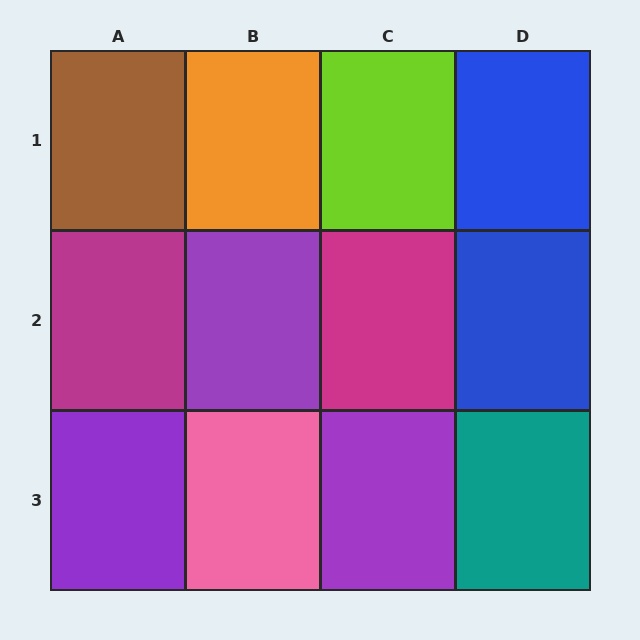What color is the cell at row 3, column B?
Pink.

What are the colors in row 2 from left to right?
Magenta, purple, magenta, blue.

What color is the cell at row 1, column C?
Lime.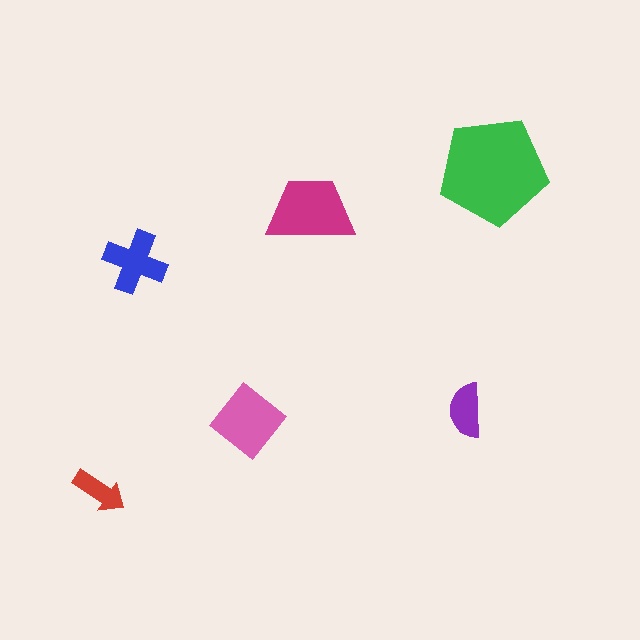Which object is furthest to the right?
The green pentagon is rightmost.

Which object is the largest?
The green pentagon.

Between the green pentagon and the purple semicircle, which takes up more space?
The green pentagon.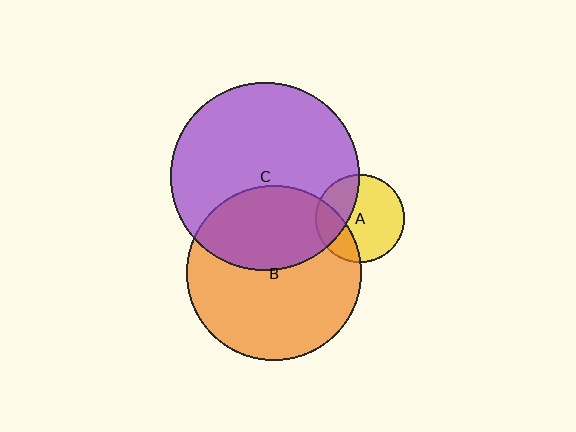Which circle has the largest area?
Circle C (purple).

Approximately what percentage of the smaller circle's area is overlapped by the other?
Approximately 40%.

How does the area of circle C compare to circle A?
Approximately 4.5 times.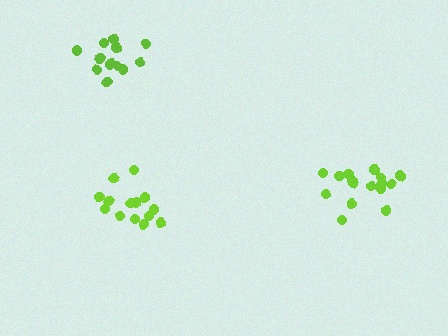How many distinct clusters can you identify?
There are 3 distinct clusters.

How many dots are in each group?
Group 1: 13 dots, Group 2: 14 dots, Group 3: 16 dots (43 total).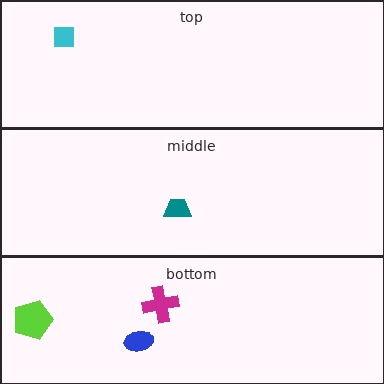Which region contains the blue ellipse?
The bottom region.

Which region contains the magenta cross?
The bottom region.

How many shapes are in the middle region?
1.